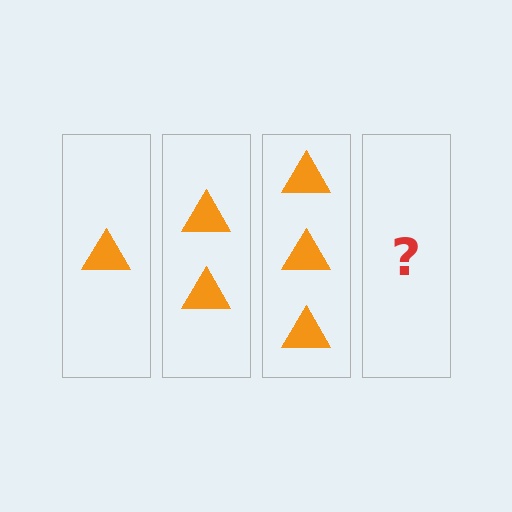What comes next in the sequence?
The next element should be 4 triangles.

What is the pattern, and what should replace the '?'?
The pattern is that each step adds one more triangle. The '?' should be 4 triangles.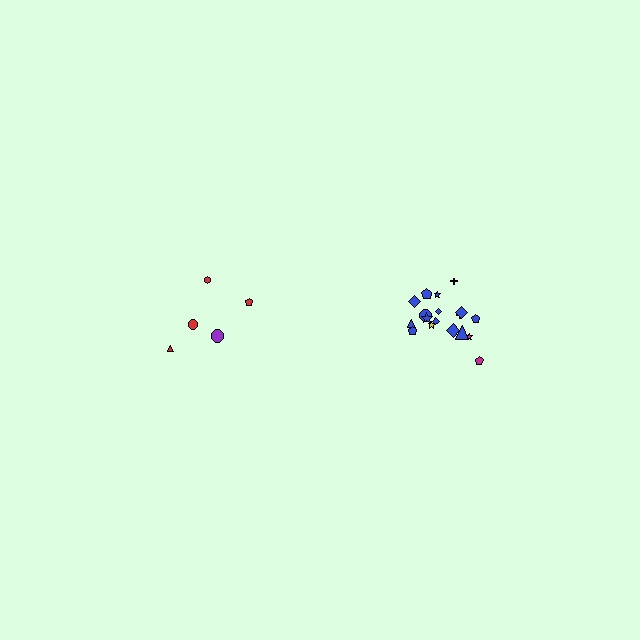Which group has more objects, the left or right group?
The right group.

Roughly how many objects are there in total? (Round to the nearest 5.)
Roughly 25 objects in total.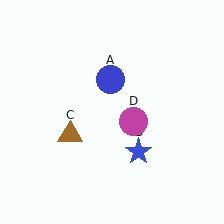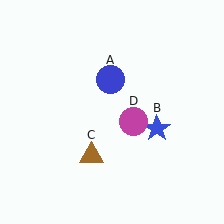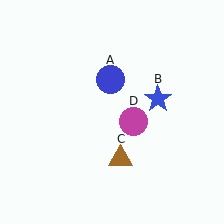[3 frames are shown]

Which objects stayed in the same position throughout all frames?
Blue circle (object A) and magenta circle (object D) remained stationary.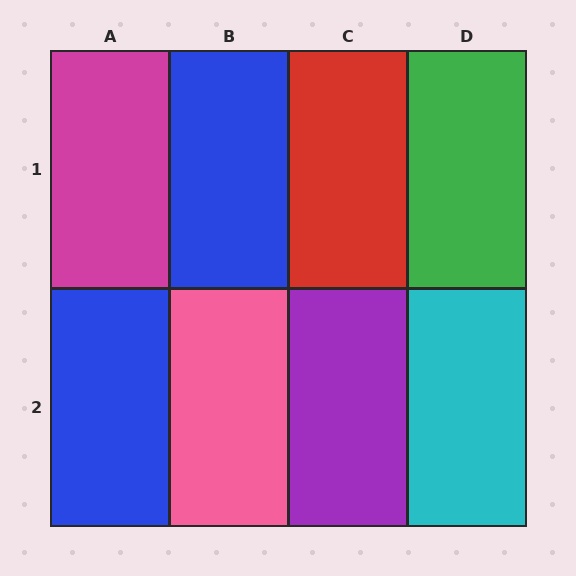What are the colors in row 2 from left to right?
Blue, pink, purple, cyan.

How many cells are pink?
1 cell is pink.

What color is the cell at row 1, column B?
Blue.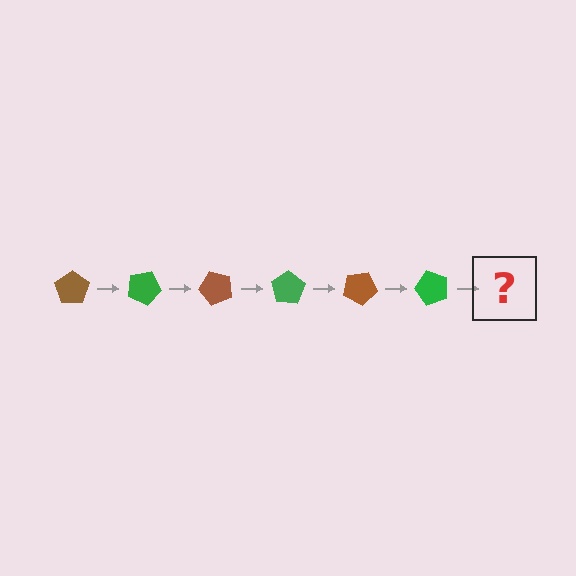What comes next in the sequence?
The next element should be a brown pentagon, rotated 150 degrees from the start.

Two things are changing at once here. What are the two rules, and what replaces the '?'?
The two rules are that it rotates 25 degrees each step and the color cycles through brown and green. The '?' should be a brown pentagon, rotated 150 degrees from the start.